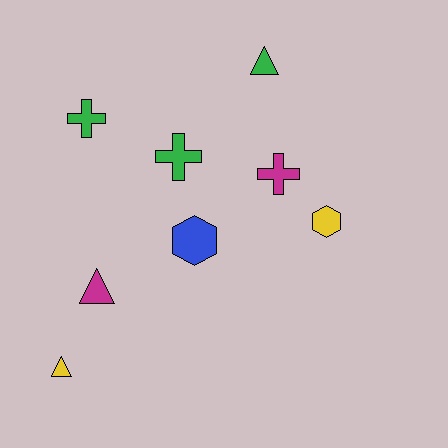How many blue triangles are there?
There are no blue triangles.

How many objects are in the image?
There are 8 objects.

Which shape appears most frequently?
Triangle, with 3 objects.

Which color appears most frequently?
Green, with 3 objects.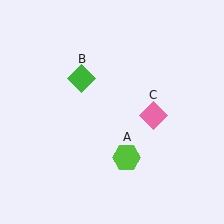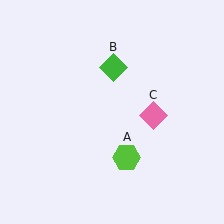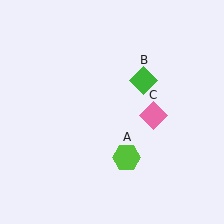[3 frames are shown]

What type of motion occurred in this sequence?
The green diamond (object B) rotated clockwise around the center of the scene.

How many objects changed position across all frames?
1 object changed position: green diamond (object B).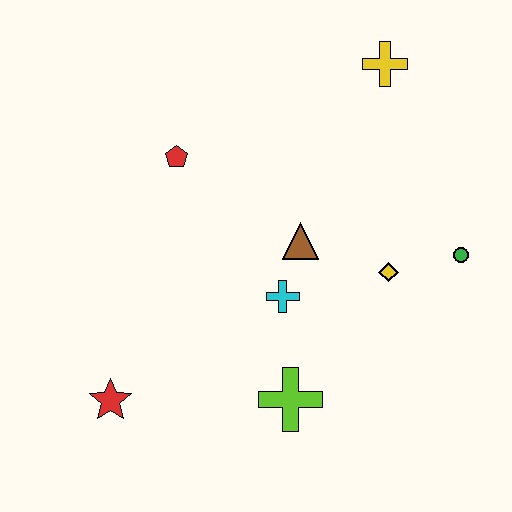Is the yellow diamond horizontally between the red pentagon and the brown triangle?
No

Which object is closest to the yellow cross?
The brown triangle is closest to the yellow cross.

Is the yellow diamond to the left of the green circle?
Yes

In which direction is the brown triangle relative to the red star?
The brown triangle is to the right of the red star.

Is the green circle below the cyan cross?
No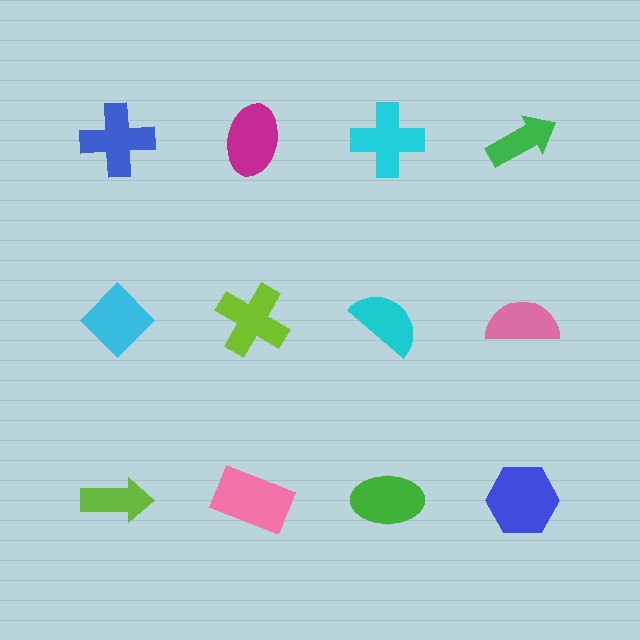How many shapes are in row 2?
4 shapes.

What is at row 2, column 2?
A lime cross.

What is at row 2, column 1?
A cyan diamond.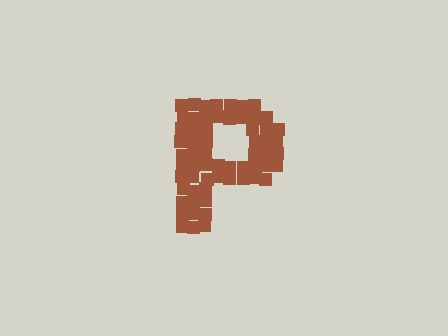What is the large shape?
The large shape is the letter P.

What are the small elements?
The small elements are squares.